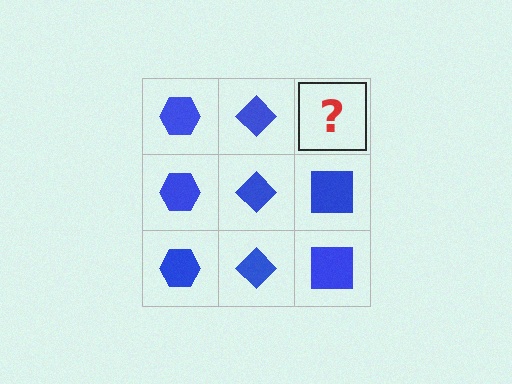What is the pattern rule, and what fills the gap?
The rule is that each column has a consistent shape. The gap should be filled with a blue square.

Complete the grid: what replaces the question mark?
The question mark should be replaced with a blue square.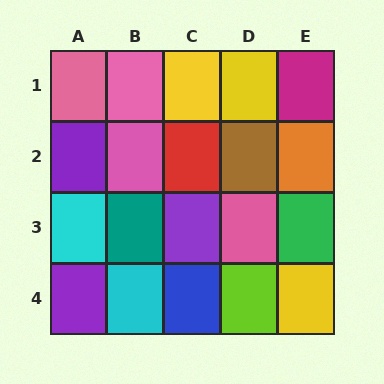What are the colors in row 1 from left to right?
Pink, pink, yellow, yellow, magenta.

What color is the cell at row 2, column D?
Brown.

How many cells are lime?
1 cell is lime.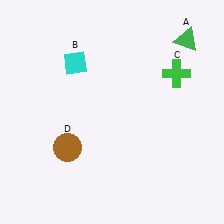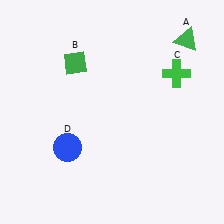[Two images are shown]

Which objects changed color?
B changed from cyan to green. D changed from brown to blue.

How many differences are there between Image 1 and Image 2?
There are 2 differences between the two images.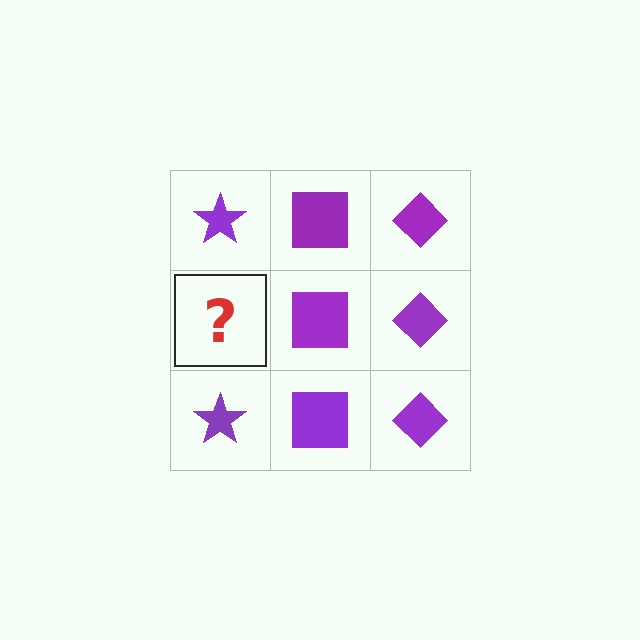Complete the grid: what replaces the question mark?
The question mark should be replaced with a purple star.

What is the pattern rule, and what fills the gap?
The rule is that each column has a consistent shape. The gap should be filled with a purple star.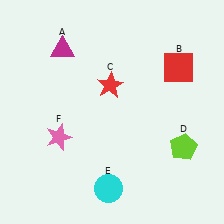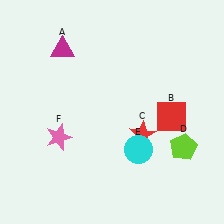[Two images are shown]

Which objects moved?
The objects that moved are: the red square (B), the red star (C), the cyan circle (E).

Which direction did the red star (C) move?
The red star (C) moved down.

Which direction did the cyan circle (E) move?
The cyan circle (E) moved up.